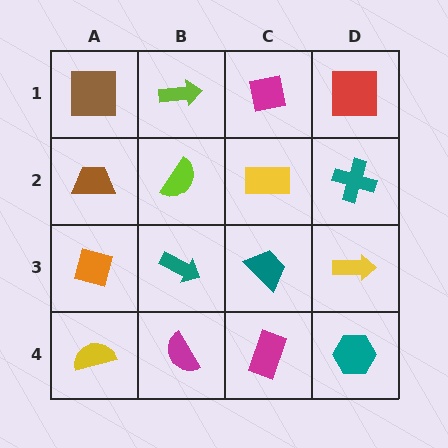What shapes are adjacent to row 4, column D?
A yellow arrow (row 3, column D), a magenta rectangle (row 4, column C).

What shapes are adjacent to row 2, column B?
A lime arrow (row 1, column B), a teal arrow (row 3, column B), a brown trapezoid (row 2, column A), a yellow rectangle (row 2, column C).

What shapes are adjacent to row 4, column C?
A teal trapezoid (row 3, column C), a magenta semicircle (row 4, column B), a teal hexagon (row 4, column D).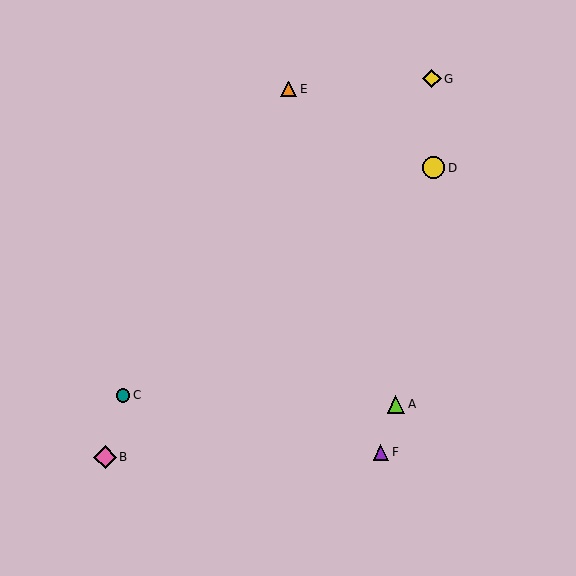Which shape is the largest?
The pink diamond (labeled B) is the largest.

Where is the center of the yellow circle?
The center of the yellow circle is at (434, 168).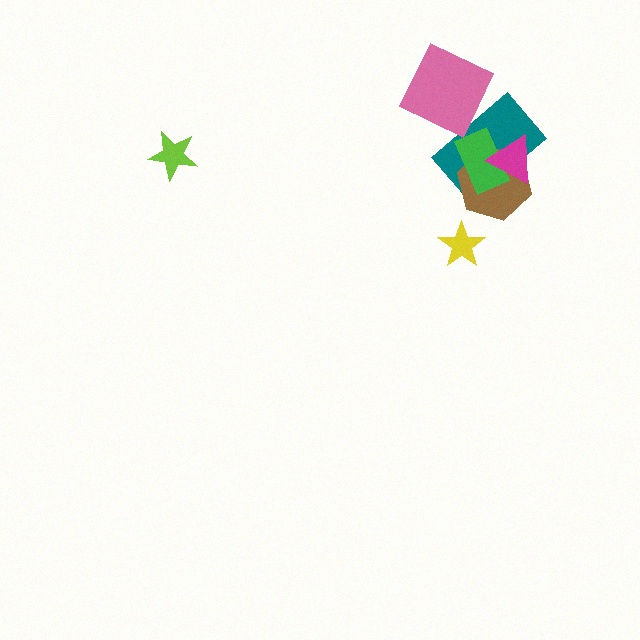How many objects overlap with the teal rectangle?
4 objects overlap with the teal rectangle.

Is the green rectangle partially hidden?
Yes, it is partially covered by another shape.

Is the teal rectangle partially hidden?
Yes, it is partially covered by another shape.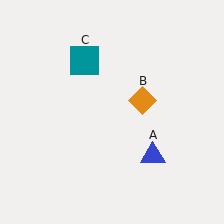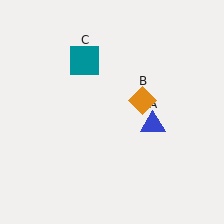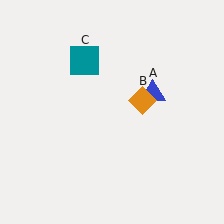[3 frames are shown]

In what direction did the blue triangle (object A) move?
The blue triangle (object A) moved up.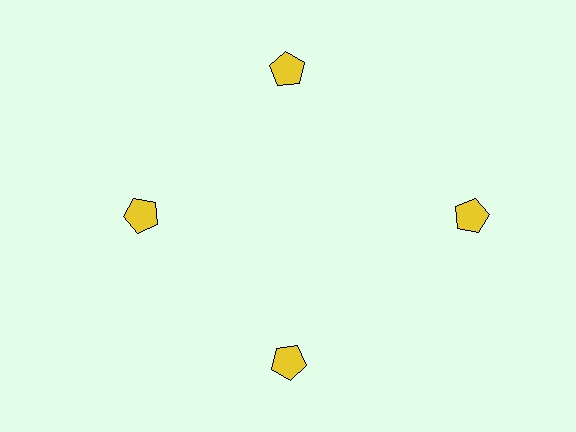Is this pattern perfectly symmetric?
No. The 4 yellow pentagons are arranged in a ring, but one element near the 3 o'clock position is pushed outward from the center, breaking the 4-fold rotational symmetry.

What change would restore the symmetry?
The symmetry would be restored by moving it inward, back onto the ring so that all 4 pentagons sit at equal angles and equal distance from the center.